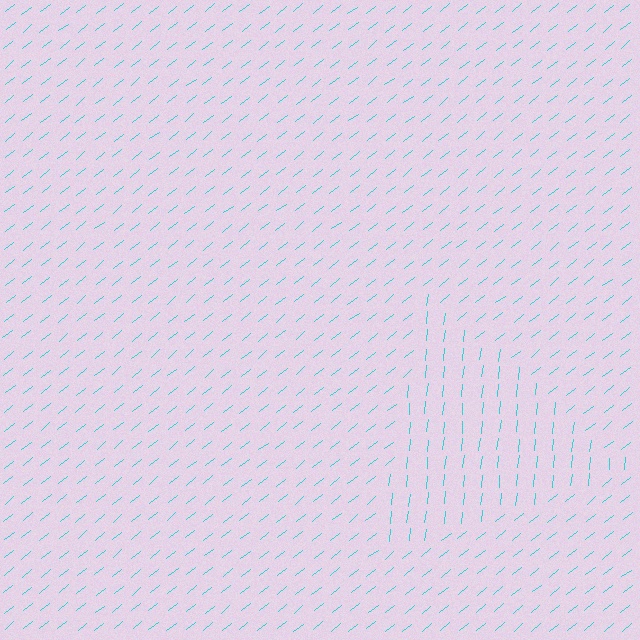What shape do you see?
I see a triangle.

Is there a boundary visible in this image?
Yes, there is a texture boundary formed by a change in line orientation.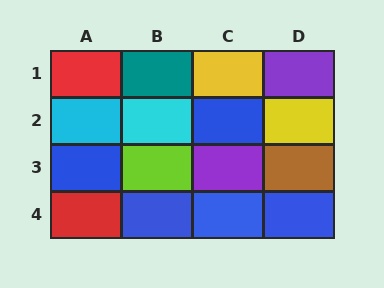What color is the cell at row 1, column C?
Yellow.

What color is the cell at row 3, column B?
Lime.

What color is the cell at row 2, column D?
Yellow.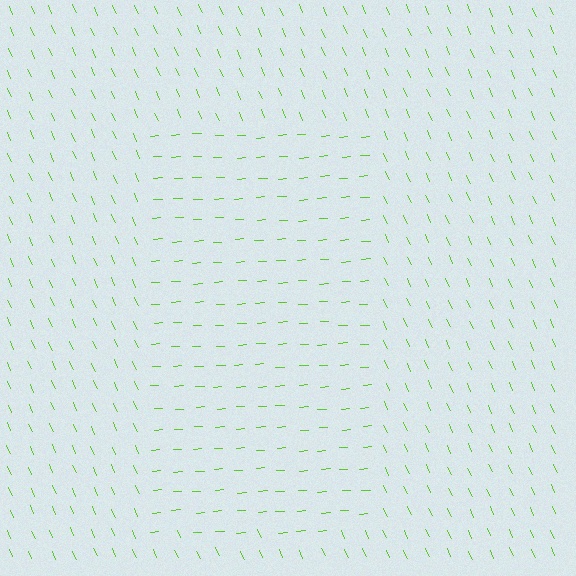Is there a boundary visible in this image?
Yes, there is a texture boundary formed by a change in line orientation.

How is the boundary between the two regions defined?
The boundary is defined purely by a change in line orientation (approximately 70 degrees difference). All lines are the same color and thickness.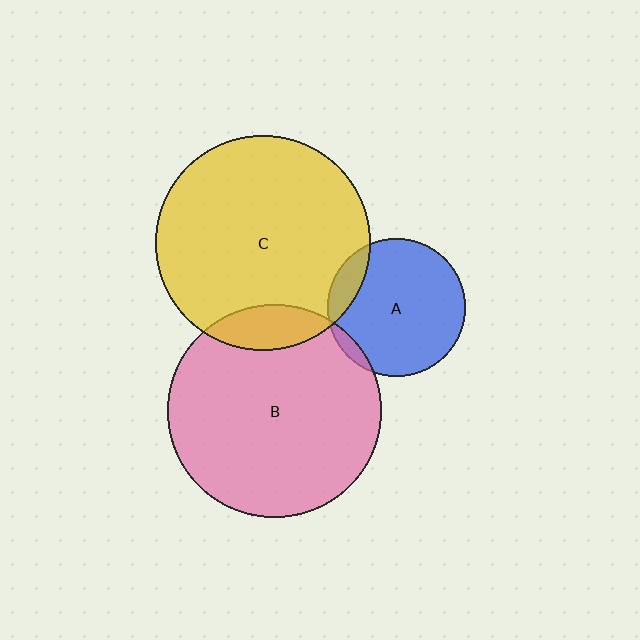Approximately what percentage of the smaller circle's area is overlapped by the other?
Approximately 5%.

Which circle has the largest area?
Circle C (yellow).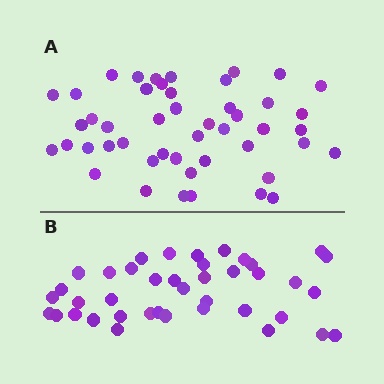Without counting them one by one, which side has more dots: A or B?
Region A (the top region) has more dots.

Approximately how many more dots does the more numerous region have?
Region A has roughly 8 or so more dots than region B.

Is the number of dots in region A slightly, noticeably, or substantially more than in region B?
Region A has only slightly more — the two regions are fairly close. The ratio is roughly 1.2 to 1.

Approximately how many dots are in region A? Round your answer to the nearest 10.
About 50 dots. (The exact count is 47, which rounds to 50.)